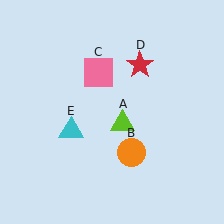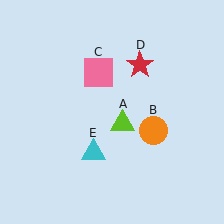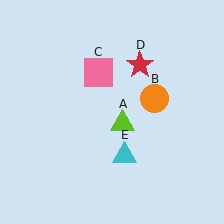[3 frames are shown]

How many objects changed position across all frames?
2 objects changed position: orange circle (object B), cyan triangle (object E).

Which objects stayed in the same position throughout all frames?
Lime triangle (object A) and pink square (object C) and red star (object D) remained stationary.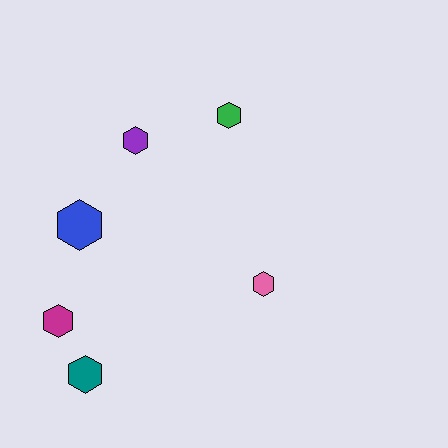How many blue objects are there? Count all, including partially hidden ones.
There is 1 blue object.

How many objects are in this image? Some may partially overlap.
There are 6 objects.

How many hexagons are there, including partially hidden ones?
There are 6 hexagons.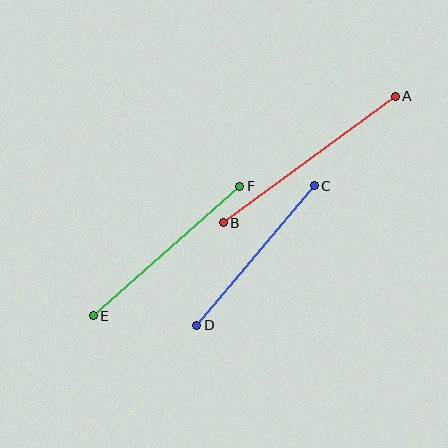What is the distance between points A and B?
The distance is approximately 213 pixels.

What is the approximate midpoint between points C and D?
The midpoint is at approximately (256, 255) pixels.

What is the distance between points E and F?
The distance is approximately 195 pixels.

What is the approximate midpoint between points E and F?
The midpoint is at approximately (166, 251) pixels.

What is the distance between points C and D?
The distance is approximately 183 pixels.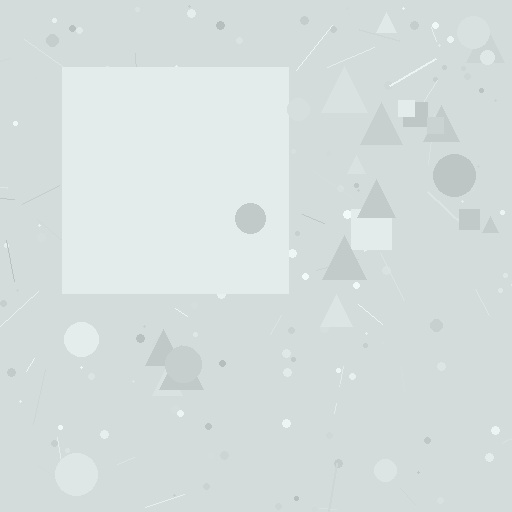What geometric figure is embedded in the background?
A square is embedded in the background.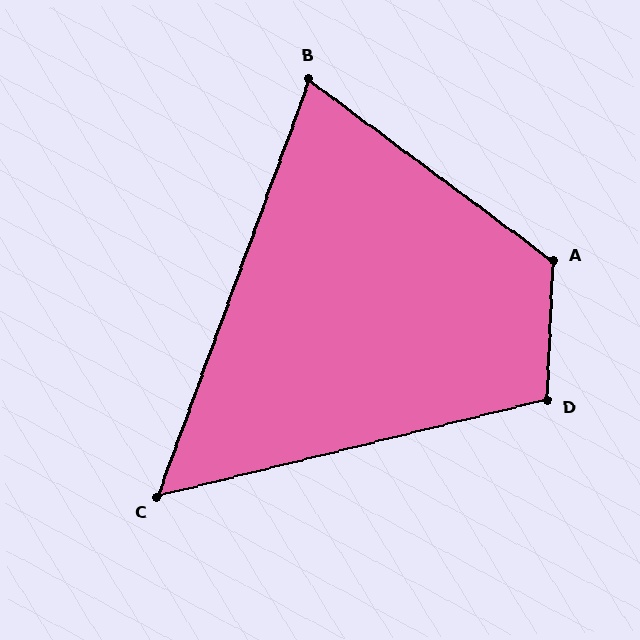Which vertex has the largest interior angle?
A, at approximately 124 degrees.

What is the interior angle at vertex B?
Approximately 73 degrees (acute).